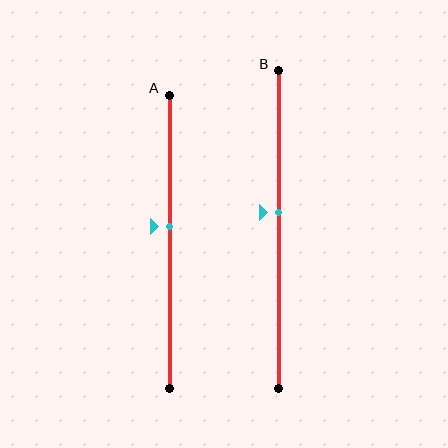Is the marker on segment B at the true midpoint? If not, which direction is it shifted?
No, the marker on segment B is shifted upward by about 5% of the segment length.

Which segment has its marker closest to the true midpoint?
Segment A has its marker closest to the true midpoint.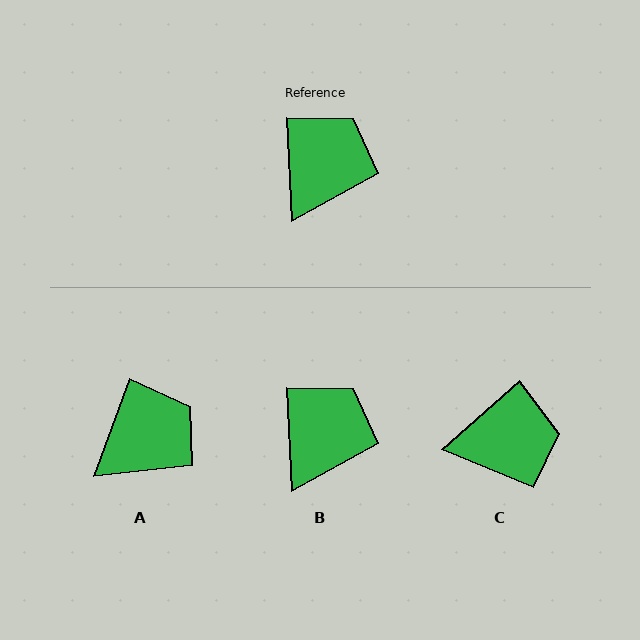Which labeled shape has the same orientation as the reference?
B.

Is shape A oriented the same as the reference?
No, it is off by about 23 degrees.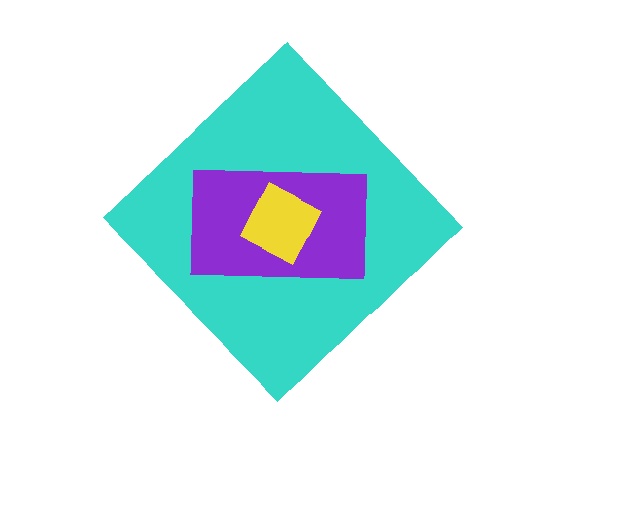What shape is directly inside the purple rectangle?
The yellow square.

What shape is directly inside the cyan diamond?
The purple rectangle.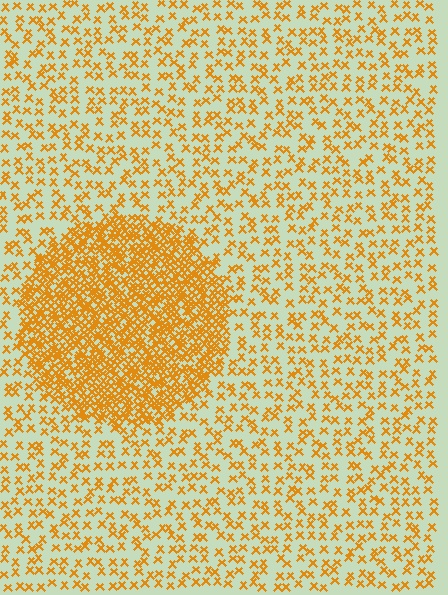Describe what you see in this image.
The image contains small orange elements arranged at two different densities. A circle-shaped region is visible where the elements are more densely packed than the surrounding area.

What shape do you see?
I see a circle.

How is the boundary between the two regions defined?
The boundary is defined by a change in element density (approximately 3.1x ratio). All elements are the same color, size, and shape.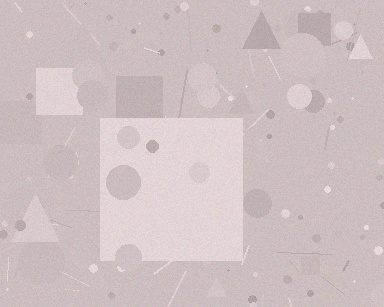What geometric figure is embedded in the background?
A square is embedded in the background.